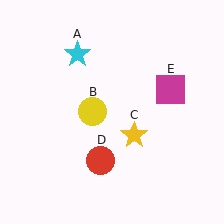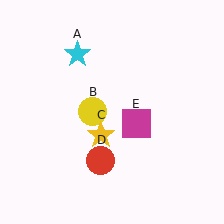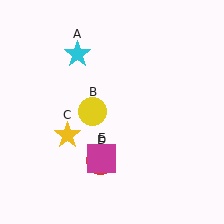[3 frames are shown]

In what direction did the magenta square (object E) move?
The magenta square (object E) moved down and to the left.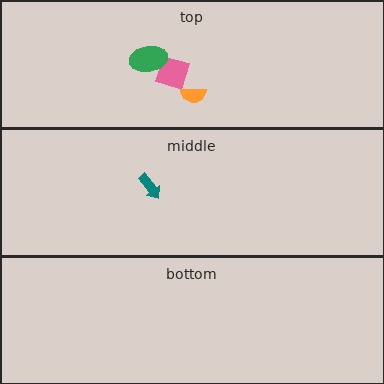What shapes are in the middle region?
The teal arrow.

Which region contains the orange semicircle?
The top region.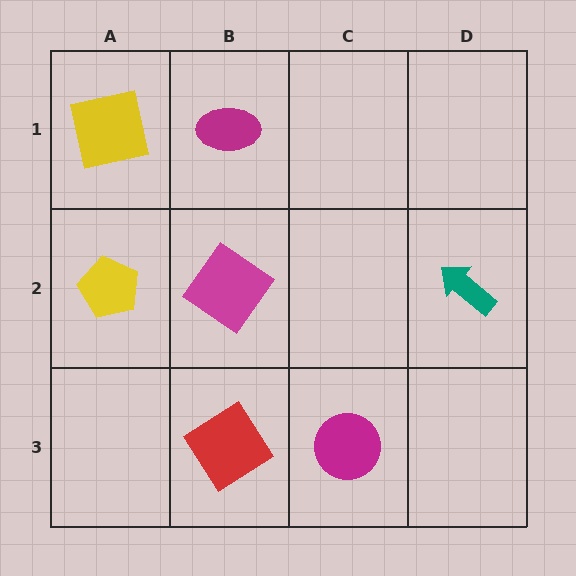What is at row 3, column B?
A red diamond.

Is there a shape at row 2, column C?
No, that cell is empty.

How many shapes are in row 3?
2 shapes.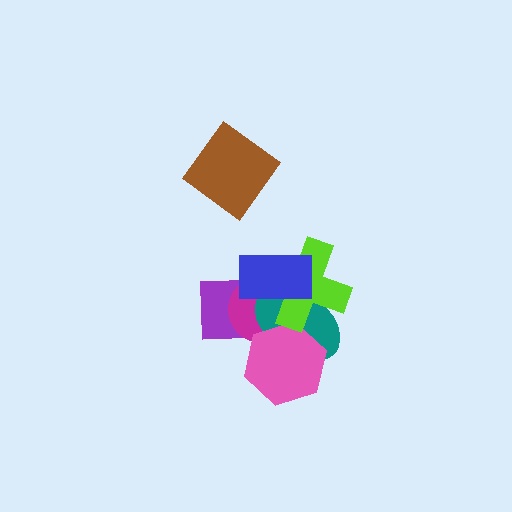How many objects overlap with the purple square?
4 objects overlap with the purple square.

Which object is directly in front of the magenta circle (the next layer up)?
The teal ellipse is directly in front of the magenta circle.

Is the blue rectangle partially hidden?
No, no other shape covers it.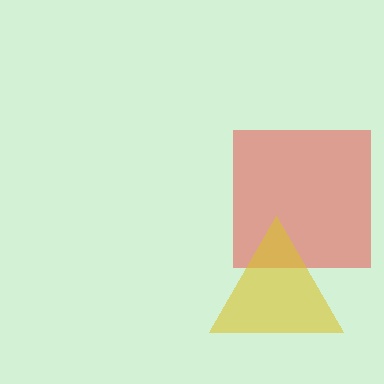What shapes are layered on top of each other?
The layered shapes are: a red square, a yellow triangle.